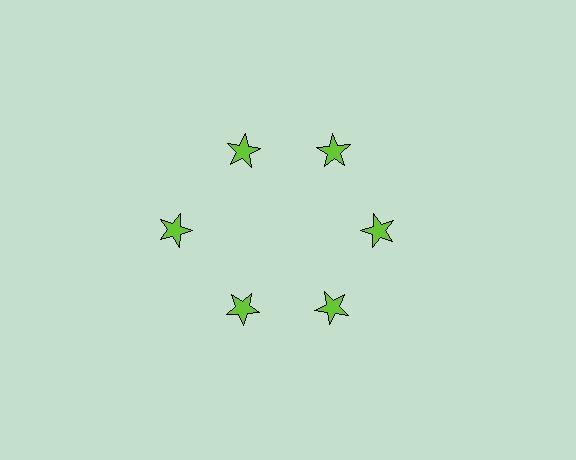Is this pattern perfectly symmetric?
No. The 6 lime stars are arranged in a ring, but one element near the 9 o'clock position is pushed outward from the center, breaking the 6-fold rotational symmetry.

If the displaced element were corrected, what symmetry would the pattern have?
It would have 6-fold rotational symmetry — the pattern would map onto itself every 60 degrees.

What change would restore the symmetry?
The symmetry would be restored by moving it inward, back onto the ring so that all 6 stars sit at equal angles and equal distance from the center.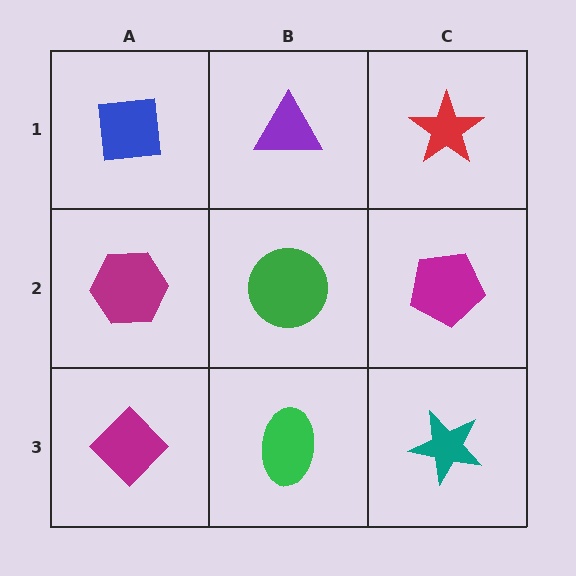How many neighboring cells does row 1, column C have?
2.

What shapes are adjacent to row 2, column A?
A blue square (row 1, column A), a magenta diamond (row 3, column A), a green circle (row 2, column B).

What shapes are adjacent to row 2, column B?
A purple triangle (row 1, column B), a green ellipse (row 3, column B), a magenta hexagon (row 2, column A), a magenta pentagon (row 2, column C).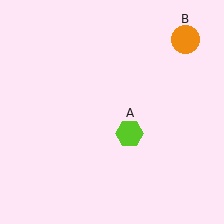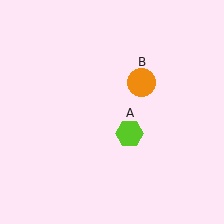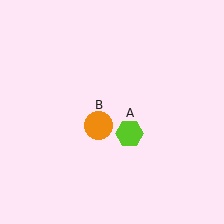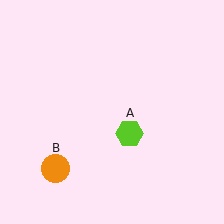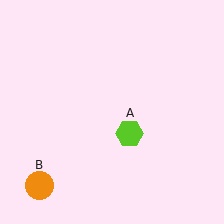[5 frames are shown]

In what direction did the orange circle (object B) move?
The orange circle (object B) moved down and to the left.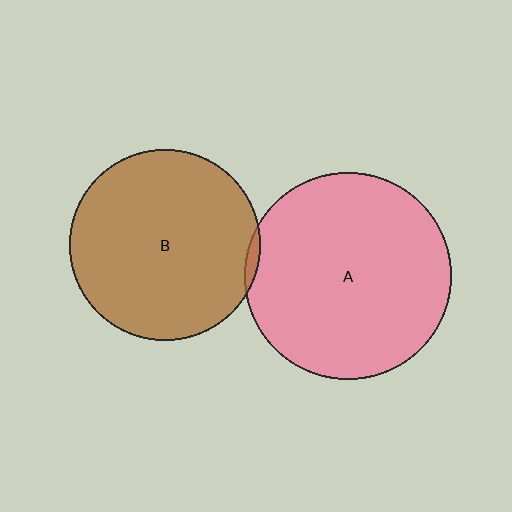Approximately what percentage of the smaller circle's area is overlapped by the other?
Approximately 5%.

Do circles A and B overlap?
Yes.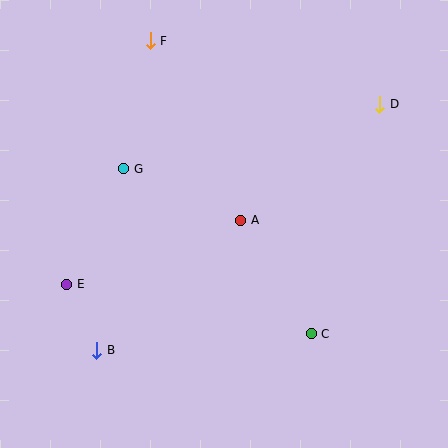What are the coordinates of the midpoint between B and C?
The midpoint between B and C is at (204, 342).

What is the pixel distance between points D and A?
The distance between D and A is 181 pixels.